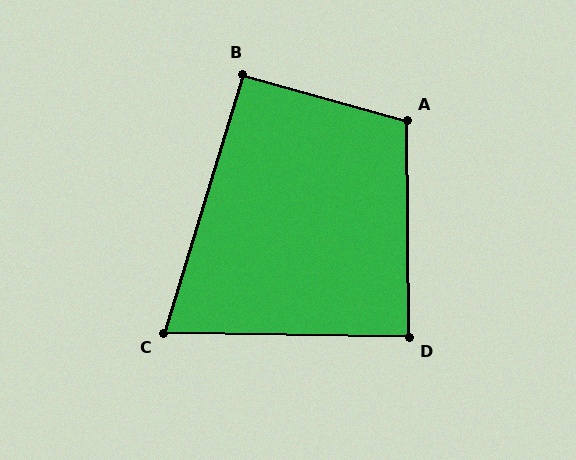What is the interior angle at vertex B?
Approximately 91 degrees (approximately right).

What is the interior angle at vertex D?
Approximately 89 degrees (approximately right).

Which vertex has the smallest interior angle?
C, at approximately 74 degrees.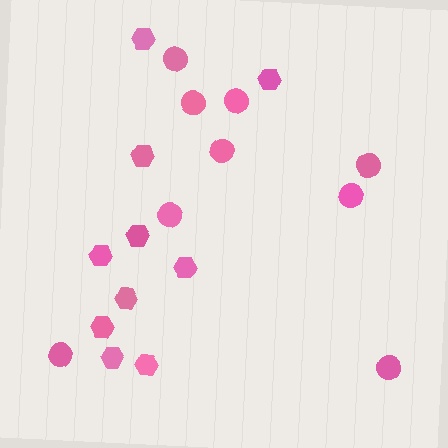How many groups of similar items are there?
There are 2 groups: one group of circles (9) and one group of hexagons (10).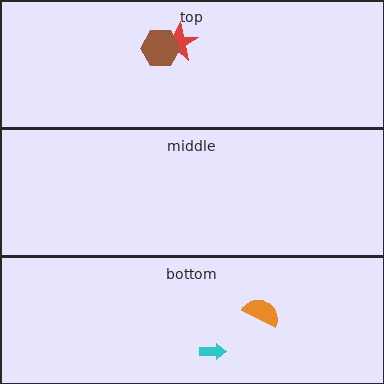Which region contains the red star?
The top region.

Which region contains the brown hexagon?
The top region.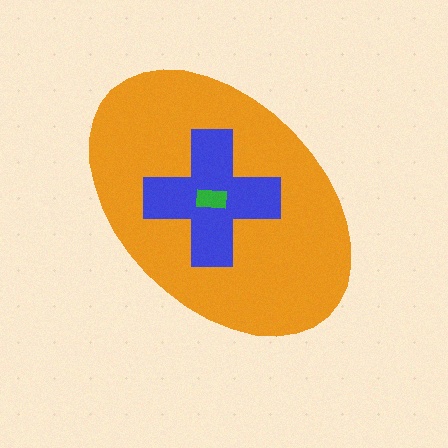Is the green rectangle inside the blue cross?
Yes.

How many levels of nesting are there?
3.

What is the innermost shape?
The green rectangle.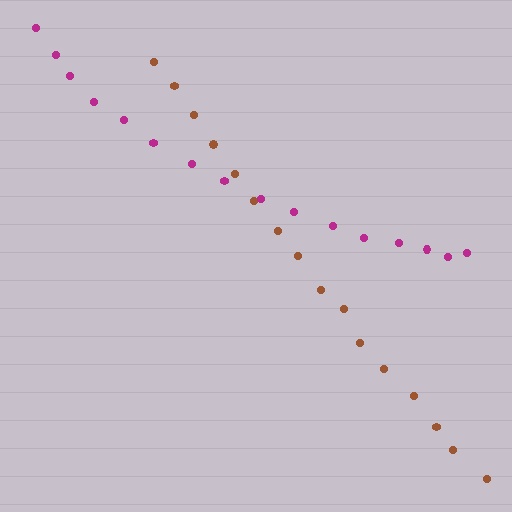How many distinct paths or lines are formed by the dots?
There are 2 distinct paths.